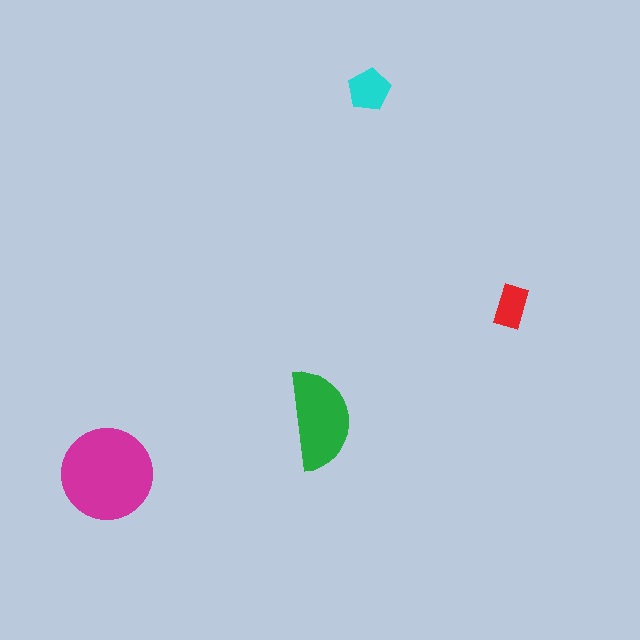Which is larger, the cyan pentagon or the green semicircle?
The green semicircle.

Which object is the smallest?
The red rectangle.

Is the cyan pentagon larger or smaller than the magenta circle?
Smaller.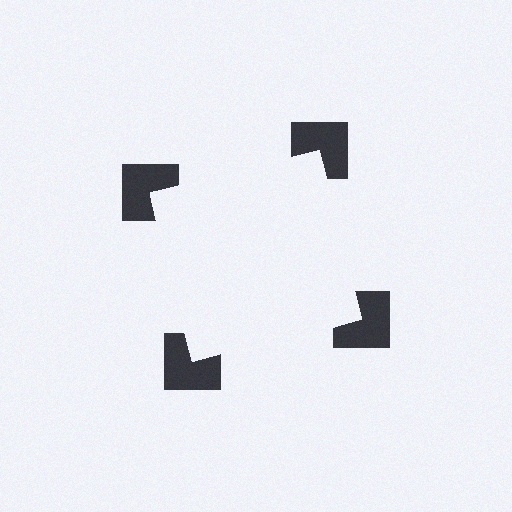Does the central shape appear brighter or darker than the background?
It typically appears slightly brighter than the background, even though no actual brightness change is drawn.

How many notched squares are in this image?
There are 4 — one at each vertex of the illusory square.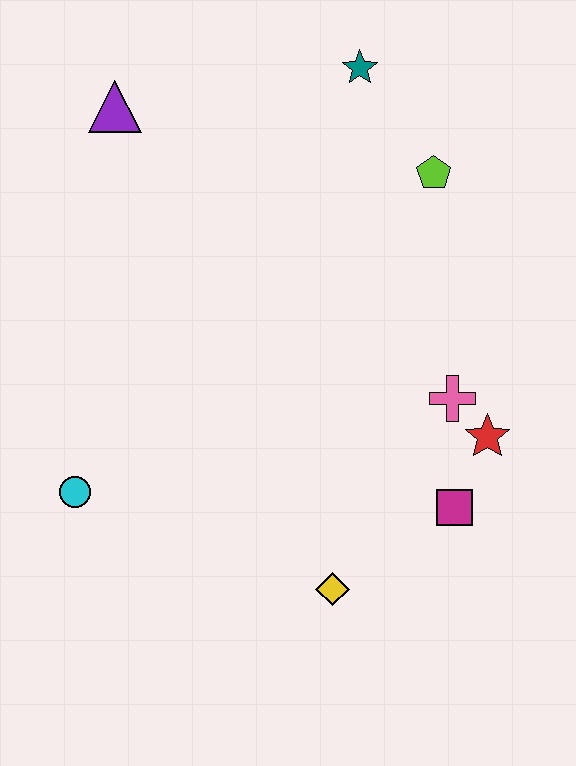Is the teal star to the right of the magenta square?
No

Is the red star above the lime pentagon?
No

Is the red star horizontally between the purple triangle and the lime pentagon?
No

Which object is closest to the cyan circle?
The yellow diamond is closest to the cyan circle.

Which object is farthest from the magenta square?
The purple triangle is farthest from the magenta square.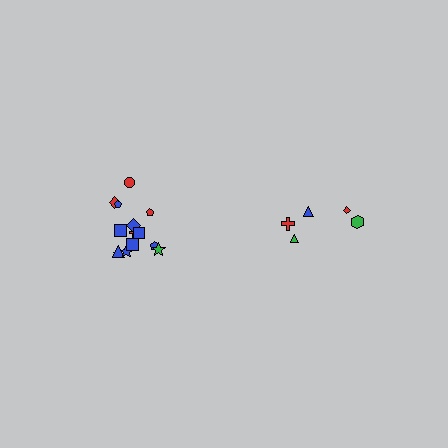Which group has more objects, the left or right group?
The left group.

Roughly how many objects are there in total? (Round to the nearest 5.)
Roughly 20 objects in total.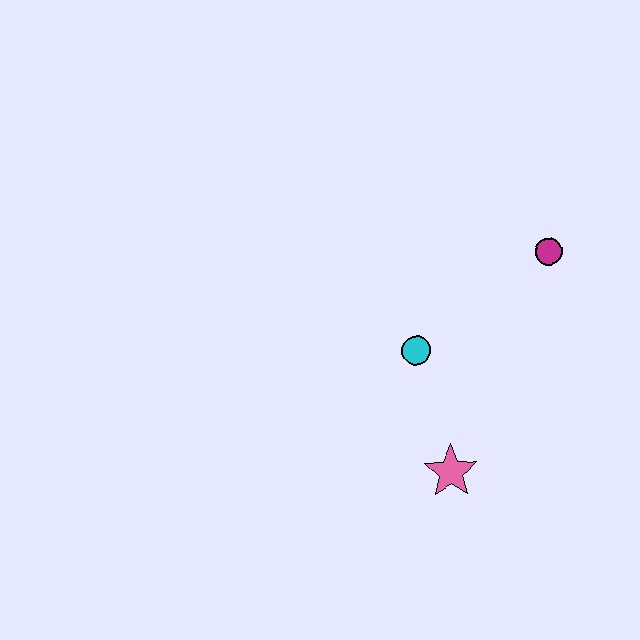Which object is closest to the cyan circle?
The pink star is closest to the cyan circle.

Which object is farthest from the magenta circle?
The pink star is farthest from the magenta circle.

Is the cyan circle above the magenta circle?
No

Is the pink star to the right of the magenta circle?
No